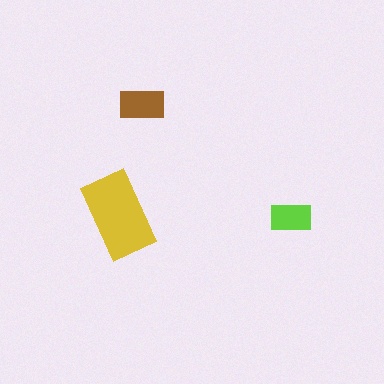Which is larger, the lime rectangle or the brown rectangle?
The brown one.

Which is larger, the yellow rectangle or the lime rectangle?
The yellow one.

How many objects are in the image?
There are 3 objects in the image.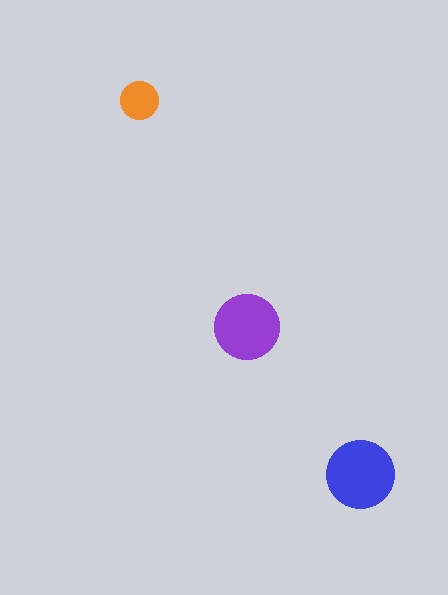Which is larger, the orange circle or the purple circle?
The purple one.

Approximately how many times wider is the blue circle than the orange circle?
About 2 times wider.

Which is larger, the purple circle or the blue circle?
The blue one.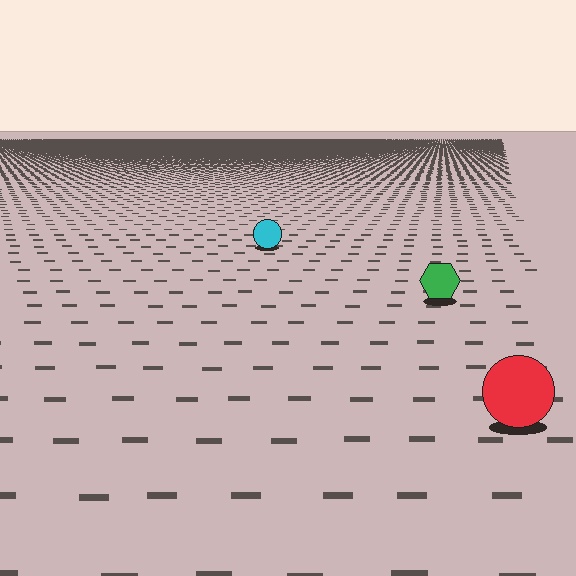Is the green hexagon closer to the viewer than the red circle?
No. The red circle is closer — you can tell from the texture gradient: the ground texture is coarser near it.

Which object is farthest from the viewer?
The cyan circle is farthest from the viewer. It appears smaller and the ground texture around it is denser.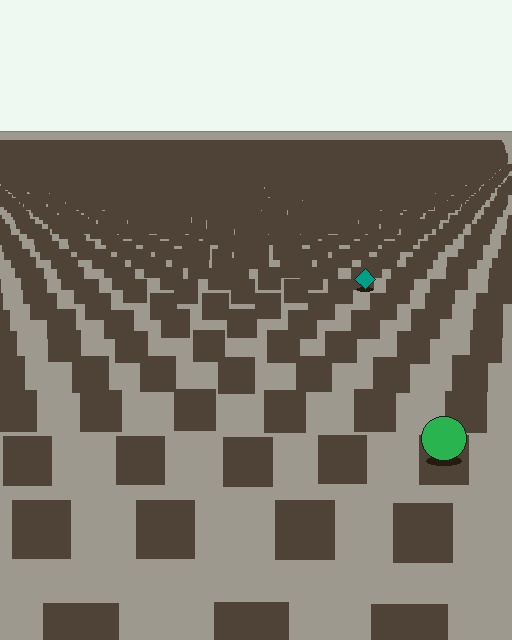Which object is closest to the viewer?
The green circle is closest. The texture marks near it are larger and more spread out.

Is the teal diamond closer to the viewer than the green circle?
No. The green circle is closer — you can tell from the texture gradient: the ground texture is coarser near it.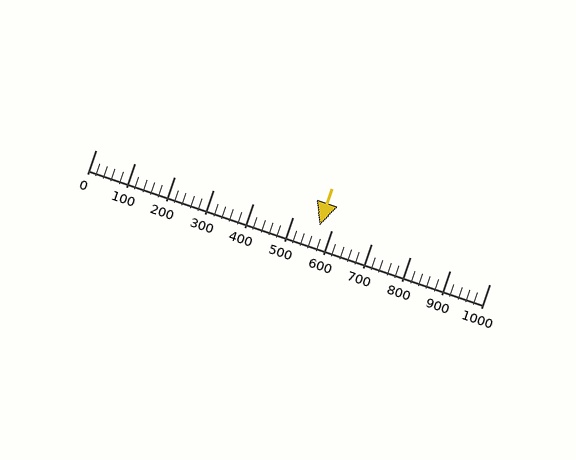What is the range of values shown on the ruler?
The ruler shows values from 0 to 1000.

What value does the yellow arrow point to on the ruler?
The yellow arrow points to approximately 569.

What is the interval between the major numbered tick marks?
The major tick marks are spaced 100 units apart.